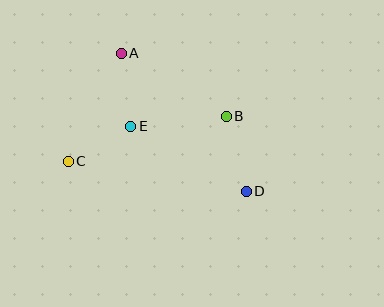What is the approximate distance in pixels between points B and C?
The distance between B and C is approximately 164 pixels.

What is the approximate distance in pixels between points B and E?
The distance between B and E is approximately 96 pixels.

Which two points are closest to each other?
Points C and E are closest to each other.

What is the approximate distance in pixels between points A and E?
The distance between A and E is approximately 74 pixels.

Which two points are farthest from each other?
Points A and D are farthest from each other.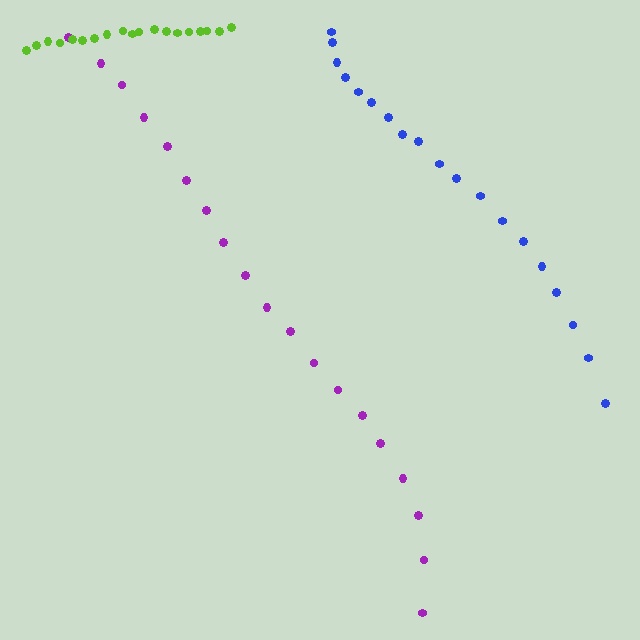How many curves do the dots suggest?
There are 3 distinct paths.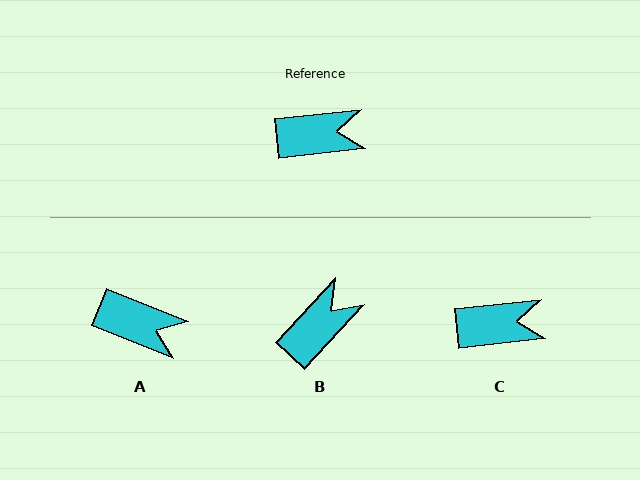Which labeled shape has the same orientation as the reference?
C.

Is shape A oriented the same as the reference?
No, it is off by about 28 degrees.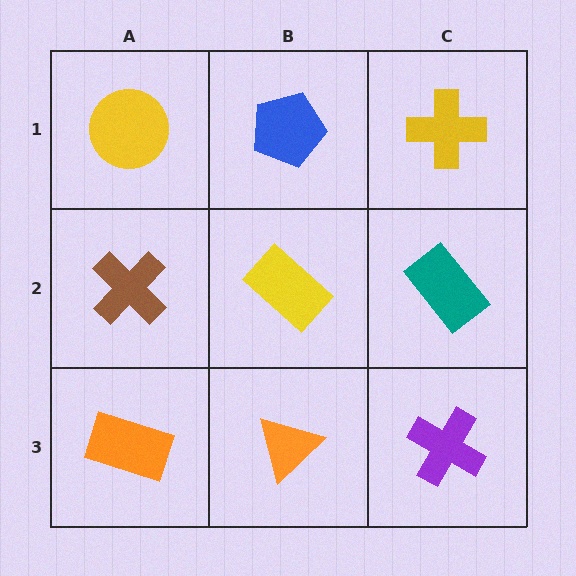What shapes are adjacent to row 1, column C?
A teal rectangle (row 2, column C), a blue pentagon (row 1, column B).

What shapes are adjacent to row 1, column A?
A brown cross (row 2, column A), a blue pentagon (row 1, column B).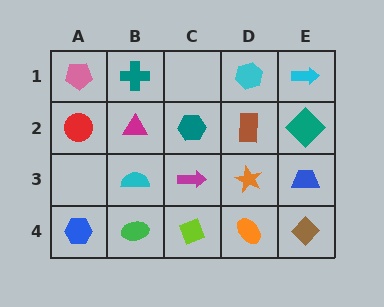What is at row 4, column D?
An orange ellipse.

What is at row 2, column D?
A brown rectangle.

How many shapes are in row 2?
5 shapes.